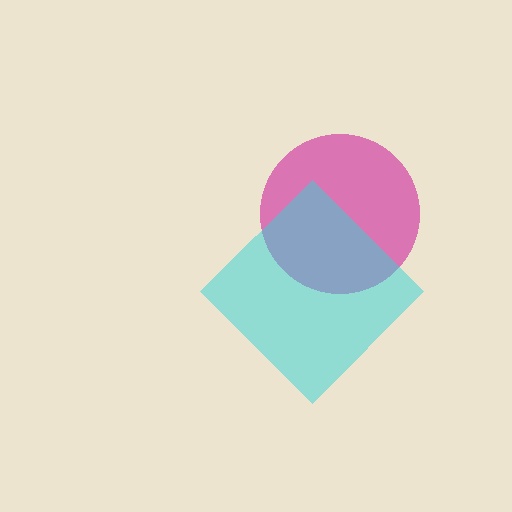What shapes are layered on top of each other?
The layered shapes are: a magenta circle, a cyan diamond.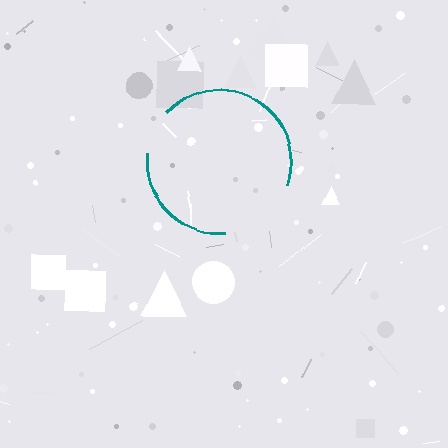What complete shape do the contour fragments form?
The contour fragments form a circle.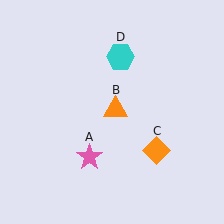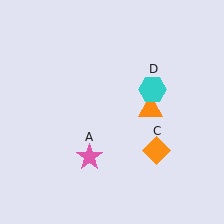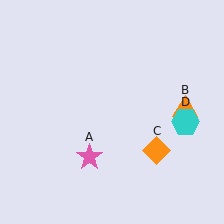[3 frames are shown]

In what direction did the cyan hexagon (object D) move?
The cyan hexagon (object D) moved down and to the right.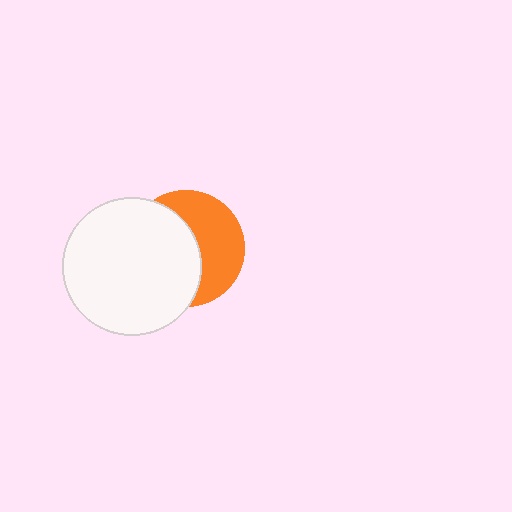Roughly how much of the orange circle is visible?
About half of it is visible (roughly 46%).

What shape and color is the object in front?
The object in front is a white circle.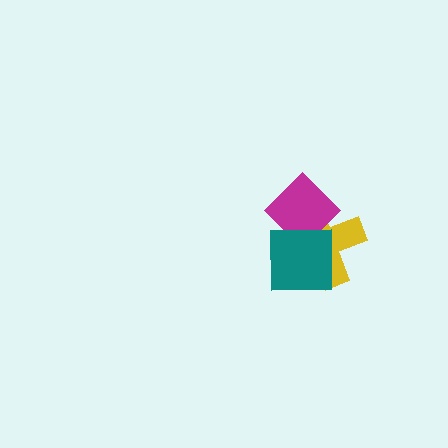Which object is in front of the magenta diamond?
The teal square is in front of the magenta diamond.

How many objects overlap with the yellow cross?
2 objects overlap with the yellow cross.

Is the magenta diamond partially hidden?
Yes, it is partially covered by another shape.